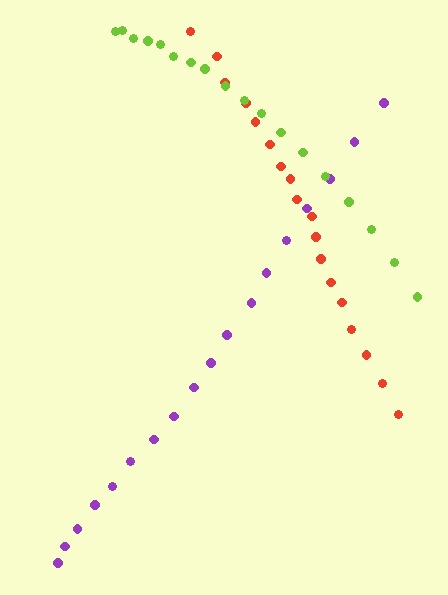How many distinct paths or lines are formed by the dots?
There are 3 distinct paths.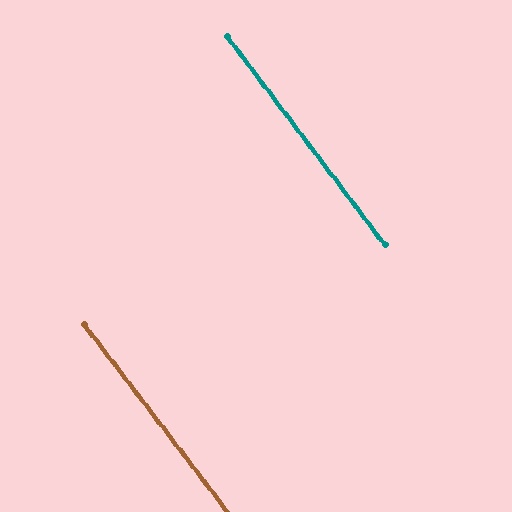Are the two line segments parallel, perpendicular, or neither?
Parallel — their directions differ by only 0.3°.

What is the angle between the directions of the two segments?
Approximately 0 degrees.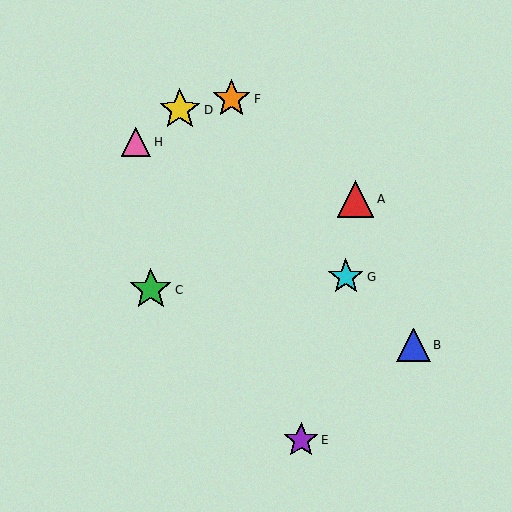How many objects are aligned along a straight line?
3 objects (B, D, G) are aligned along a straight line.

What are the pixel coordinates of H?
Object H is at (136, 142).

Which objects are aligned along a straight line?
Objects B, D, G are aligned along a straight line.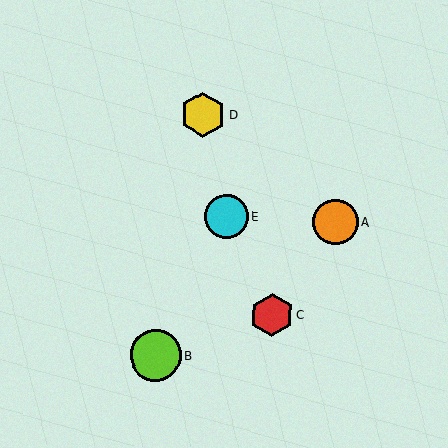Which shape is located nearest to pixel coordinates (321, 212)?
The orange circle (labeled A) at (335, 222) is nearest to that location.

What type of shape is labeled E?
Shape E is a cyan circle.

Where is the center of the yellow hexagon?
The center of the yellow hexagon is at (203, 115).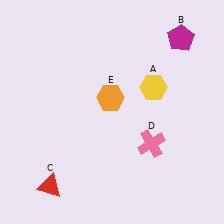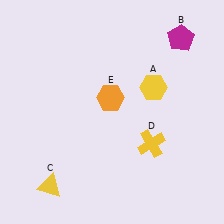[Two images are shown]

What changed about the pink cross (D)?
In Image 1, D is pink. In Image 2, it changed to yellow.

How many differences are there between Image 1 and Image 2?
There are 2 differences between the two images.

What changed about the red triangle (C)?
In Image 1, C is red. In Image 2, it changed to yellow.